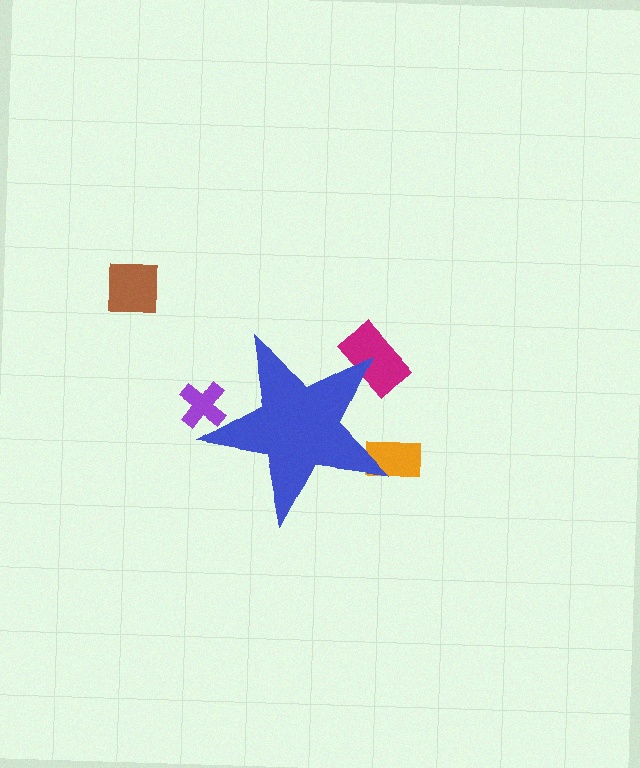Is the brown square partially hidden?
No, the brown square is fully visible.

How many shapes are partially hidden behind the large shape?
3 shapes are partially hidden.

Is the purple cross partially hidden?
Yes, the purple cross is partially hidden behind the blue star.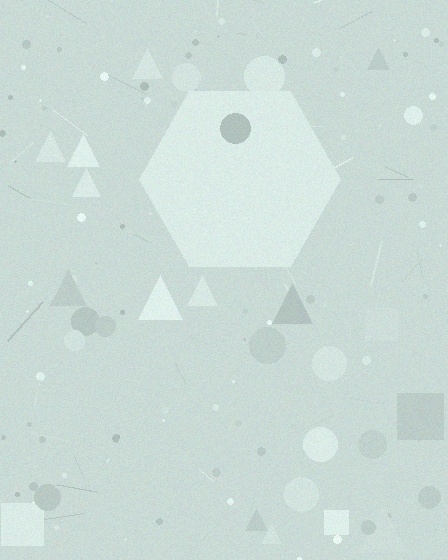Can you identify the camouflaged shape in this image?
The camouflaged shape is a hexagon.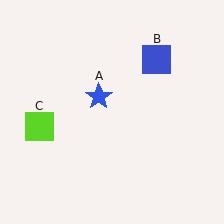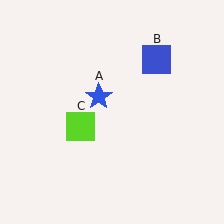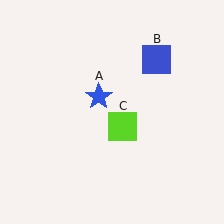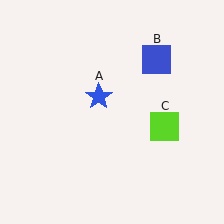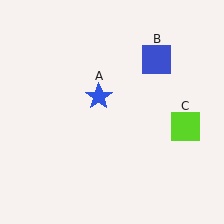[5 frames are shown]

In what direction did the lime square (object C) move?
The lime square (object C) moved right.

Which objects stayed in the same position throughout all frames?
Blue star (object A) and blue square (object B) remained stationary.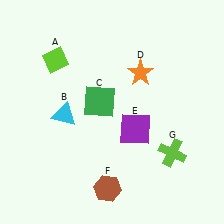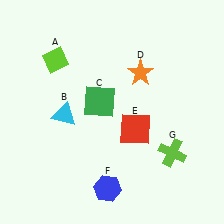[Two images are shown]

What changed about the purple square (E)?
In Image 1, E is purple. In Image 2, it changed to red.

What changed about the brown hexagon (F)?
In Image 1, F is brown. In Image 2, it changed to blue.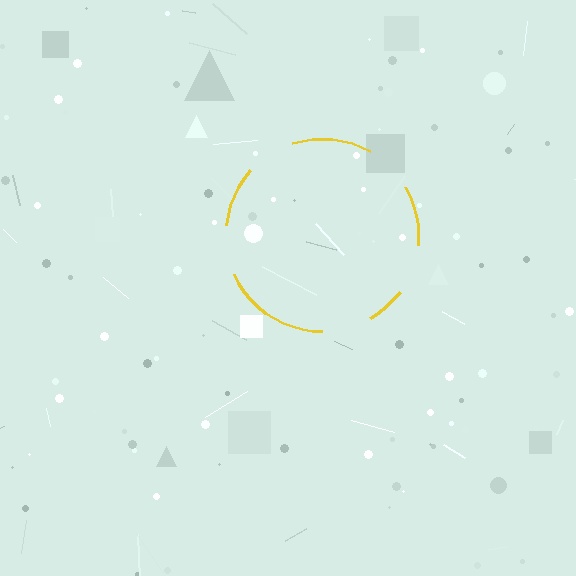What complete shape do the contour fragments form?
The contour fragments form a circle.